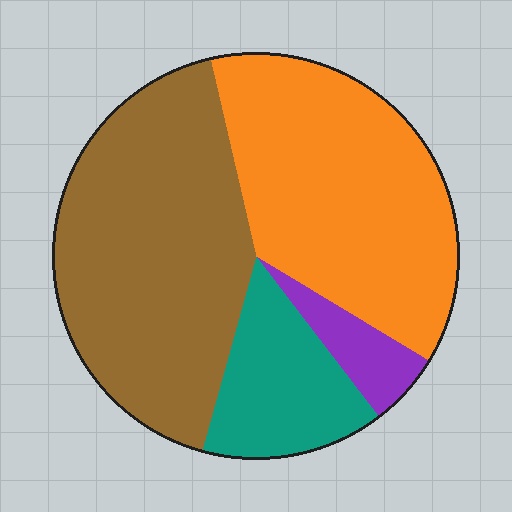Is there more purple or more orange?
Orange.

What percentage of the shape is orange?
Orange takes up between a quarter and a half of the shape.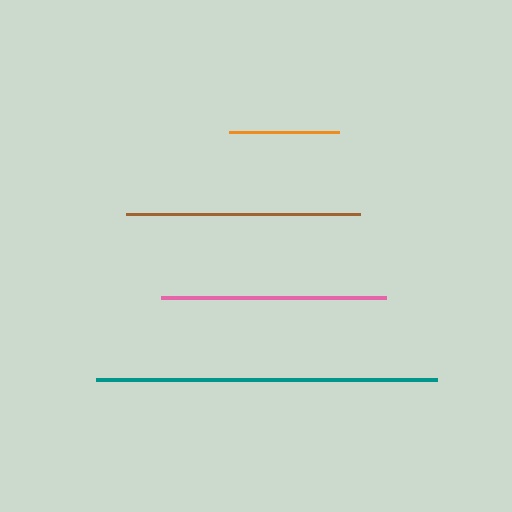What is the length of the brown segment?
The brown segment is approximately 234 pixels long.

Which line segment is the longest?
The teal line is the longest at approximately 341 pixels.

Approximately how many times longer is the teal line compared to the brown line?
The teal line is approximately 1.5 times the length of the brown line.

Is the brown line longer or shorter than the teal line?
The teal line is longer than the brown line.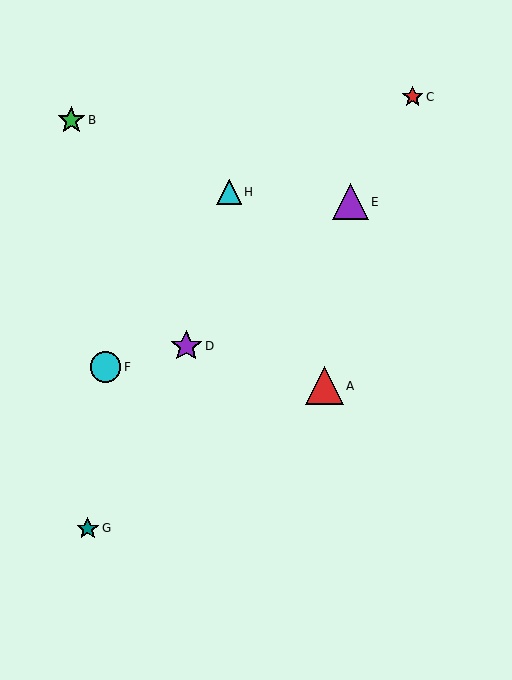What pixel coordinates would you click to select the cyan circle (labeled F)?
Click at (105, 367) to select the cyan circle F.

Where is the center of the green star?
The center of the green star is at (71, 120).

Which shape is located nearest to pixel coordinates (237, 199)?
The cyan triangle (labeled H) at (229, 192) is nearest to that location.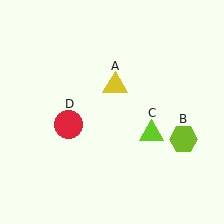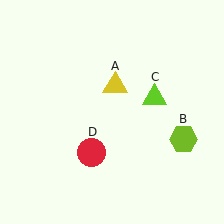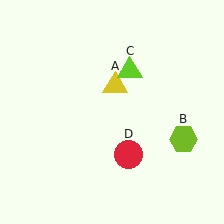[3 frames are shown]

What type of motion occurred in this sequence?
The lime triangle (object C), red circle (object D) rotated counterclockwise around the center of the scene.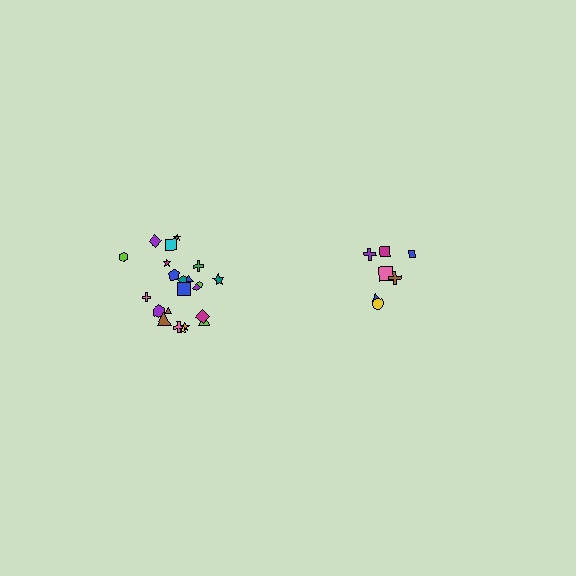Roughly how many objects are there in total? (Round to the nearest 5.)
Roughly 30 objects in total.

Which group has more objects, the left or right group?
The left group.